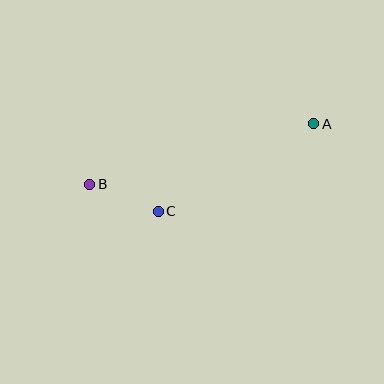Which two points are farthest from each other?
Points A and B are farthest from each other.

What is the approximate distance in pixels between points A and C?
The distance between A and C is approximately 179 pixels.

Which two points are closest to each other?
Points B and C are closest to each other.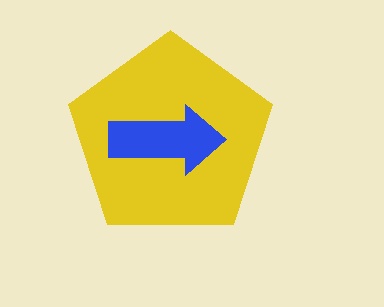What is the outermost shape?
The yellow pentagon.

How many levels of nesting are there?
2.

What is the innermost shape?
The blue arrow.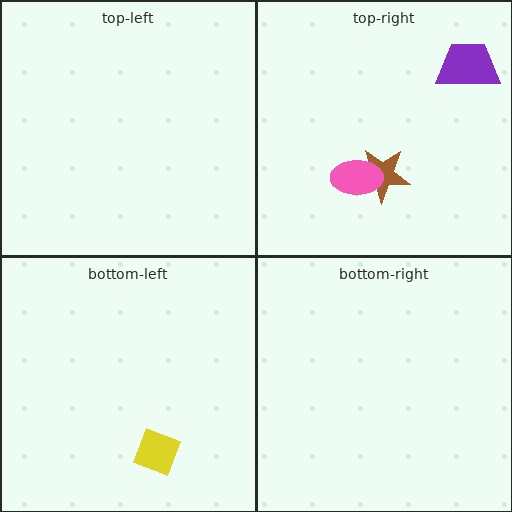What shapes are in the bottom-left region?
The yellow diamond.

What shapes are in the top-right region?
The brown star, the pink ellipse, the purple trapezoid.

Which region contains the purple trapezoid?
The top-right region.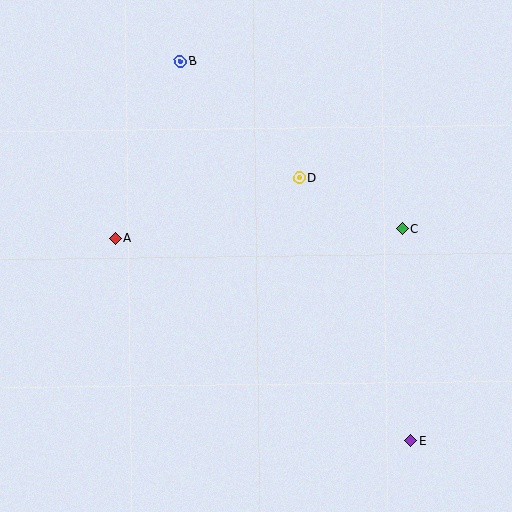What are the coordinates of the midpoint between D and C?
The midpoint between D and C is at (351, 203).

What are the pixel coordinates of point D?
Point D is at (299, 178).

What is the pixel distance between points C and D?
The distance between C and D is 114 pixels.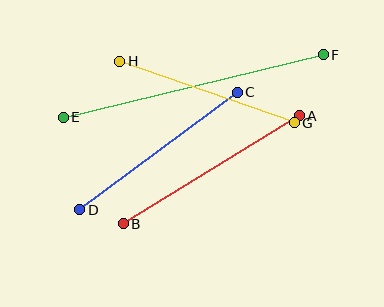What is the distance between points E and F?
The distance is approximately 267 pixels.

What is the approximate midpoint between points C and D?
The midpoint is at approximately (159, 151) pixels.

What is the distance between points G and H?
The distance is approximately 185 pixels.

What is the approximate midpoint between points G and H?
The midpoint is at approximately (207, 92) pixels.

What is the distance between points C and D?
The distance is approximately 196 pixels.